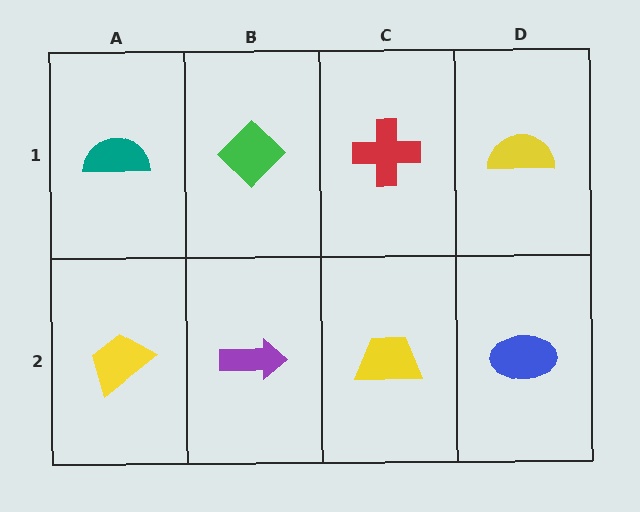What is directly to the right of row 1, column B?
A red cross.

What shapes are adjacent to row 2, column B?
A green diamond (row 1, column B), a yellow trapezoid (row 2, column A), a yellow trapezoid (row 2, column C).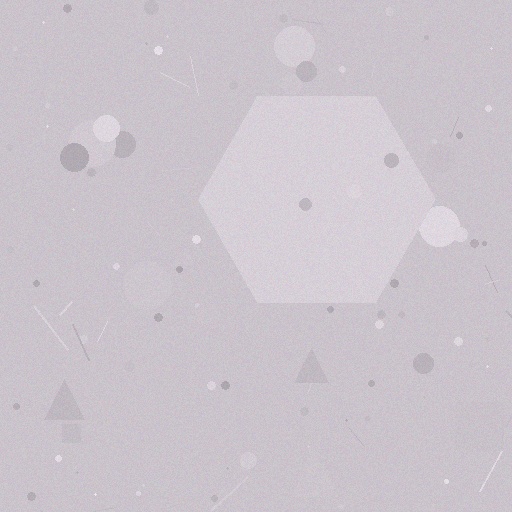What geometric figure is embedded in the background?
A hexagon is embedded in the background.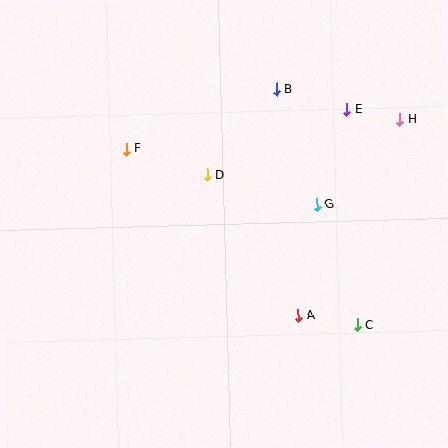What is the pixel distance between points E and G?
The distance between E and G is 100 pixels.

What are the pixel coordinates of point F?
Point F is at (126, 149).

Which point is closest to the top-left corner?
Point F is closest to the top-left corner.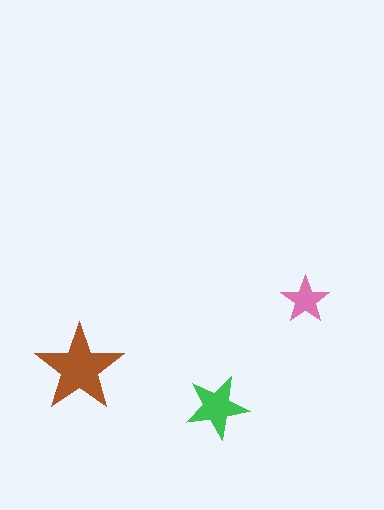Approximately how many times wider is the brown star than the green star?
About 1.5 times wider.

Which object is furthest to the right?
The pink star is rightmost.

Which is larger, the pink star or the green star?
The green one.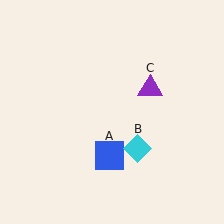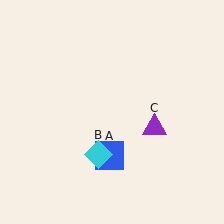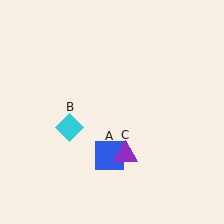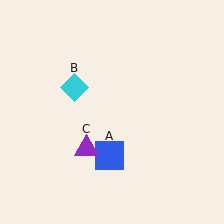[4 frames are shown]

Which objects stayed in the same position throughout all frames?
Blue square (object A) remained stationary.